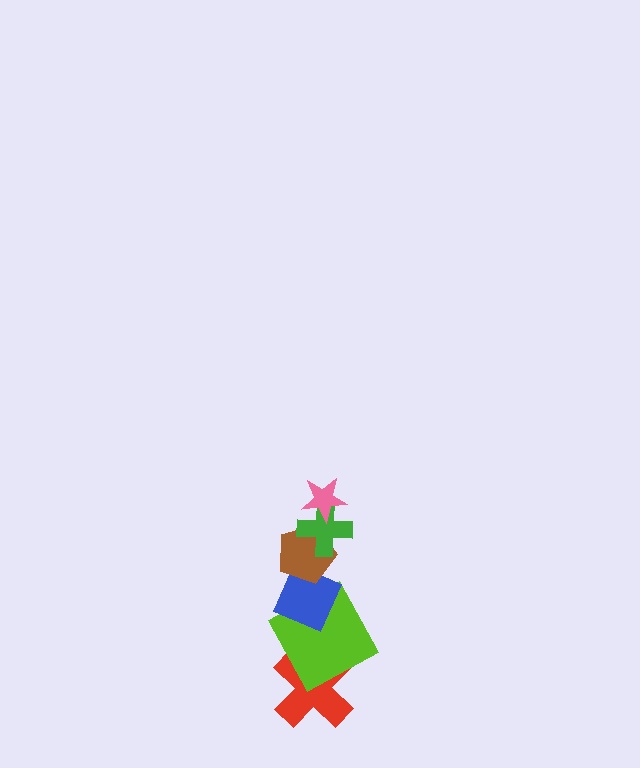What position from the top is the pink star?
The pink star is 1st from the top.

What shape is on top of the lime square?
The blue diamond is on top of the lime square.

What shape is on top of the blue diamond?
The brown pentagon is on top of the blue diamond.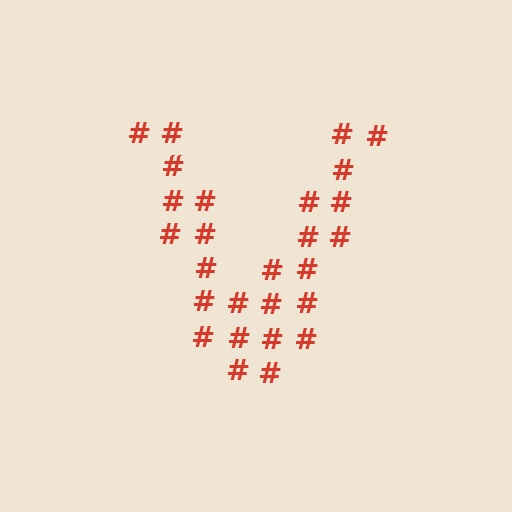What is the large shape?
The large shape is the letter V.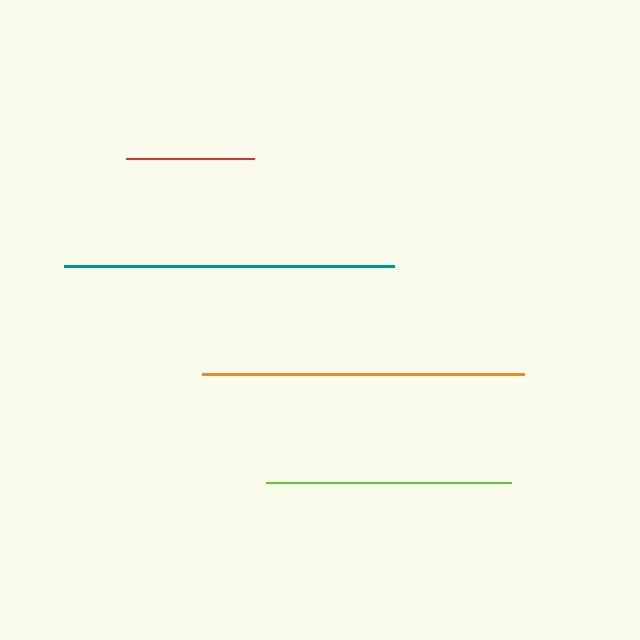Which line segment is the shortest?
The red line is the shortest at approximately 129 pixels.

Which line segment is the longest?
The teal line is the longest at approximately 330 pixels.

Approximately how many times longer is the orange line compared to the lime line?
The orange line is approximately 1.3 times the length of the lime line.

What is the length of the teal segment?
The teal segment is approximately 330 pixels long.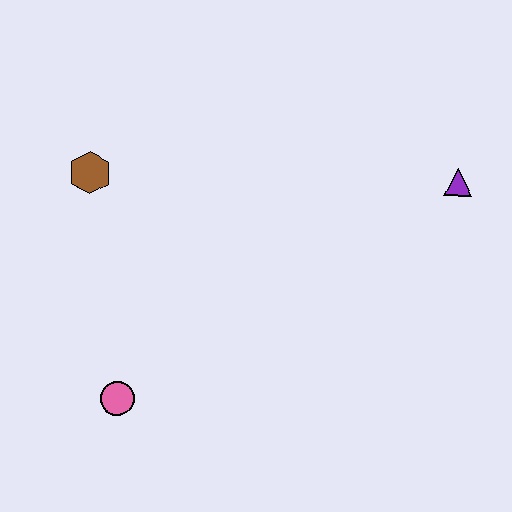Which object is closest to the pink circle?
The brown hexagon is closest to the pink circle.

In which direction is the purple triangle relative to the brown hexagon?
The purple triangle is to the right of the brown hexagon.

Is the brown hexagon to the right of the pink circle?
No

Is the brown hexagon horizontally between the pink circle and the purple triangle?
No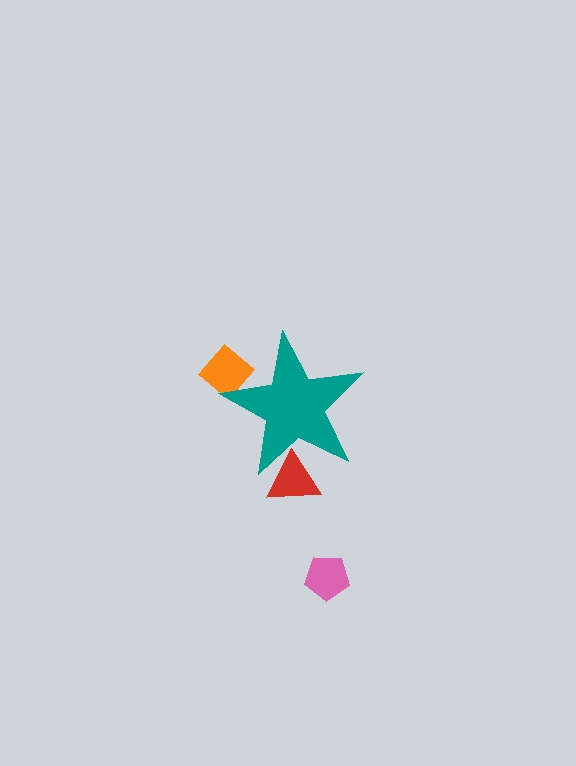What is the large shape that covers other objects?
A teal star.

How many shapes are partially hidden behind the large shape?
2 shapes are partially hidden.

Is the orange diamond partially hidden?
Yes, the orange diamond is partially hidden behind the teal star.